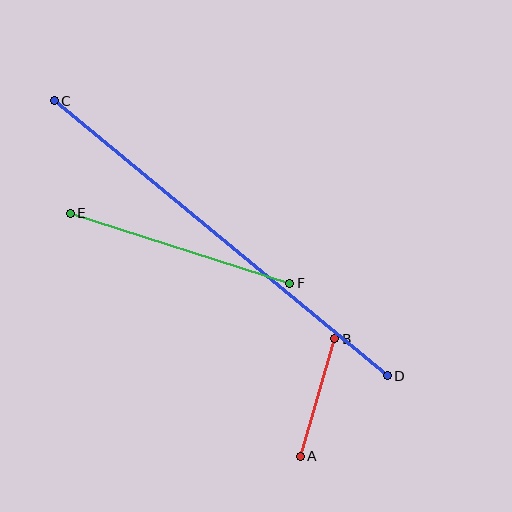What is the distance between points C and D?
The distance is approximately 432 pixels.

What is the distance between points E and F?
The distance is approximately 231 pixels.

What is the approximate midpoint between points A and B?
The midpoint is at approximately (317, 398) pixels.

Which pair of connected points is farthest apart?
Points C and D are farthest apart.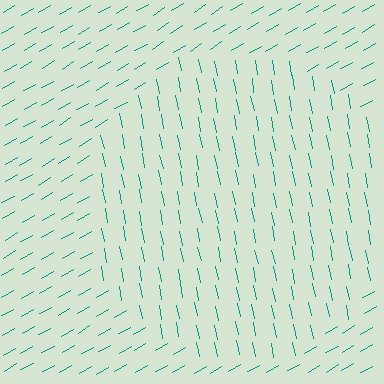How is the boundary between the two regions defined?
The boundary is defined purely by a change in line orientation (approximately 70 degrees difference). All lines are the same color and thickness.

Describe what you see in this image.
The image is filled with small teal line segments. A circle region in the image has lines oriented differently from the surrounding lines, creating a visible texture boundary.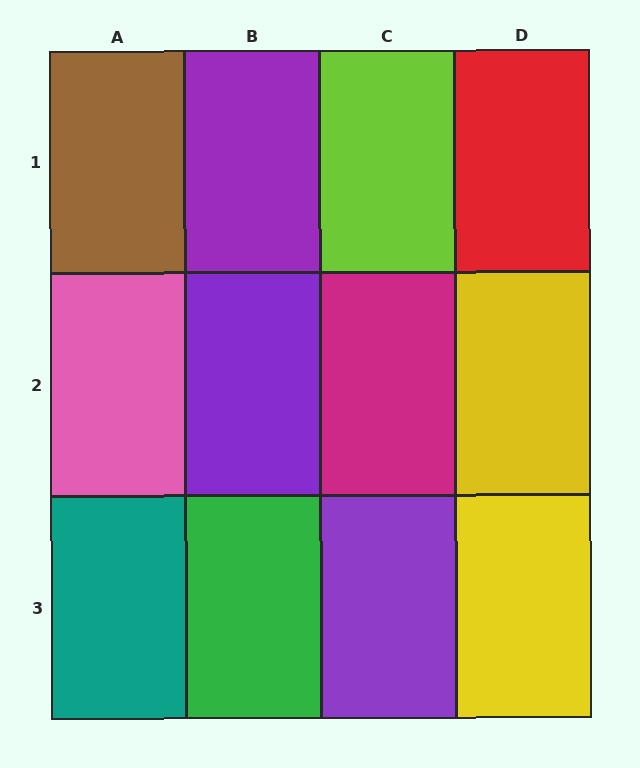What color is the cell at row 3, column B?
Green.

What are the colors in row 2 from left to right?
Pink, purple, magenta, yellow.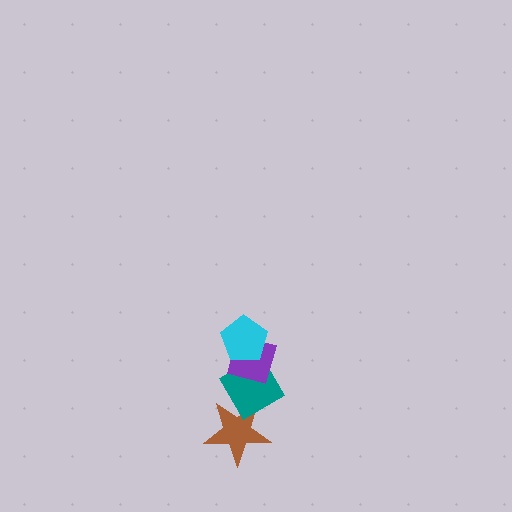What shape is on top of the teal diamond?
The purple square is on top of the teal diamond.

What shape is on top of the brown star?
The teal diamond is on top of the brown star.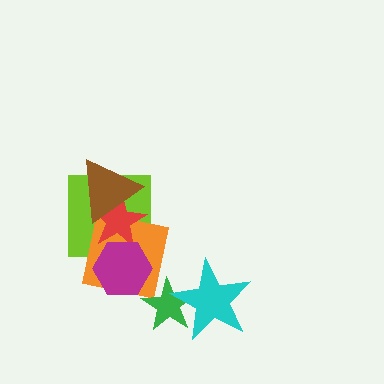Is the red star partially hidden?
Yes, it is partially covered by another shape.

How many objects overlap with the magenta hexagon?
3 objects overlap with the magenta hexagon.